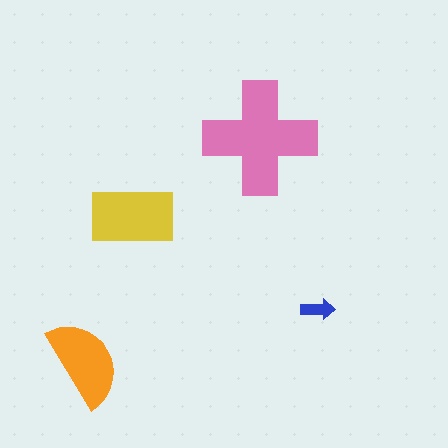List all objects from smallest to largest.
The blue arrow, the orange semicircle, the yellow rectangle, the pink cross.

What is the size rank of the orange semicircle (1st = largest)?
3rd.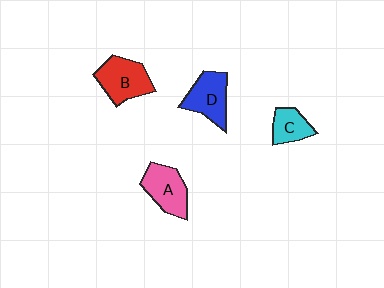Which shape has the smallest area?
Shape C (cyan).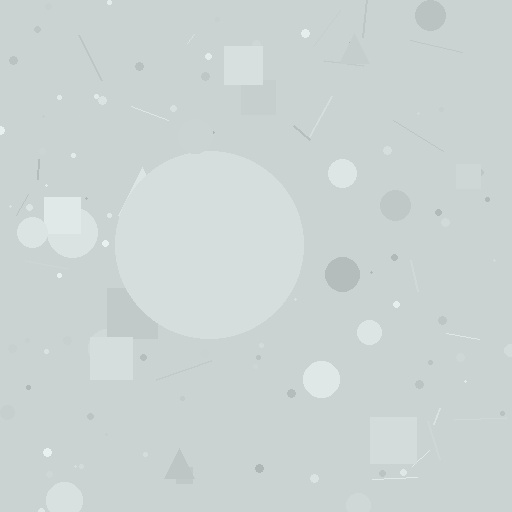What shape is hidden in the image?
A circle is hidden in the image.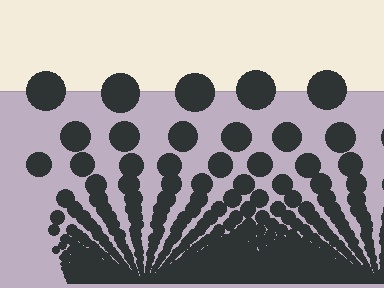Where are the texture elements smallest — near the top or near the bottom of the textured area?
Near the bottom.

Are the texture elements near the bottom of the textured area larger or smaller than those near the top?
Smaller. The gradient is inverted — elements near the bottom are smaller and denser.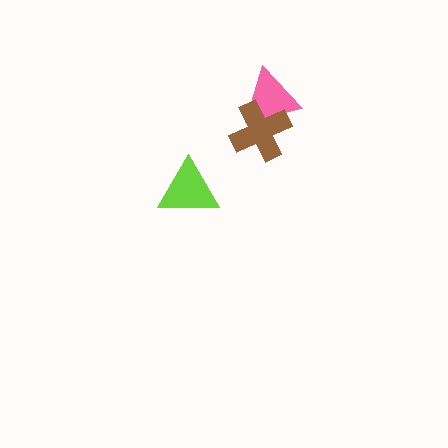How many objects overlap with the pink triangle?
1 object overlaps with the pink triangle.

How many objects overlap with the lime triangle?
0 objects overlap with the lime triangle.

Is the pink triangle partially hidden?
Yes, it is partially covered by another shape.